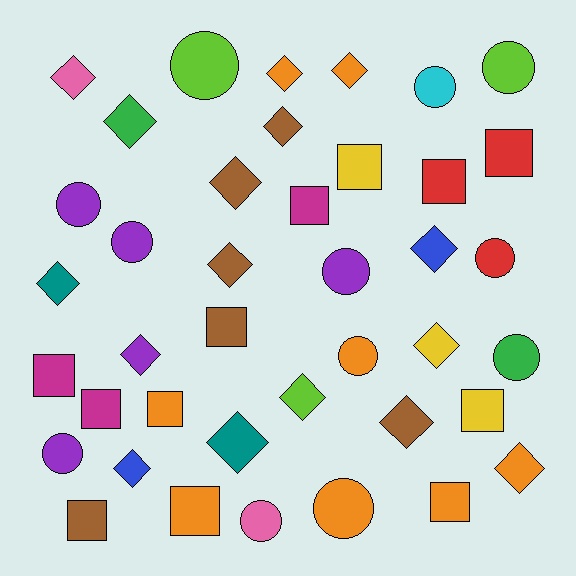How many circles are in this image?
There are 12 circles.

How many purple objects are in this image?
There are 5 purple objects.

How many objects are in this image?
There are 40 objects.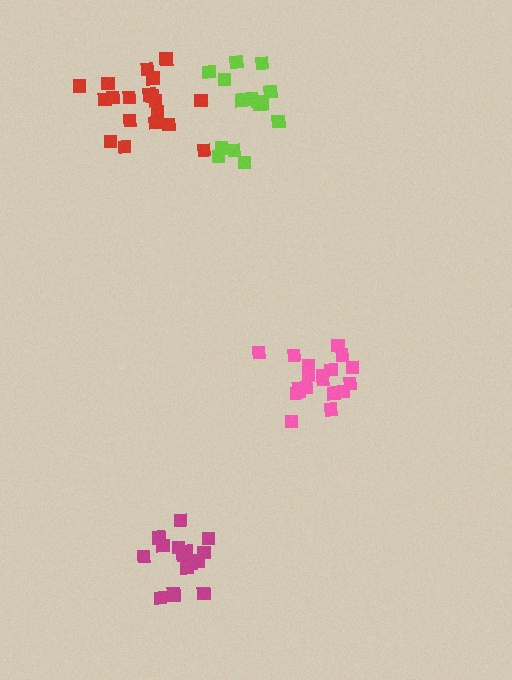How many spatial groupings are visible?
There are 4 spatial groupings.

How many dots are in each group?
Group 1: 19 dots, Group 2: 15 dots, Group 3: 19 dots, Group 4: 17 dots (70 total).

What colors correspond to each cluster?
The clusters are colored: pink, lime, red, magenta.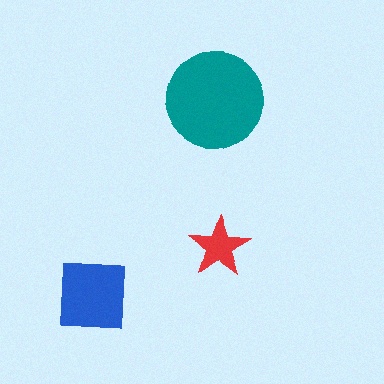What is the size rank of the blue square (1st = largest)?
2nd.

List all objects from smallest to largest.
The red star, the blue square, the teal circle.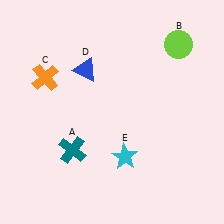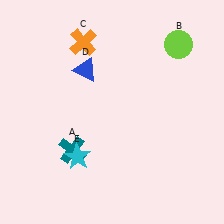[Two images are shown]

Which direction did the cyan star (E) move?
The cyan star (E) moved left.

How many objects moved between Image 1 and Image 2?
2 objects moved between the two images.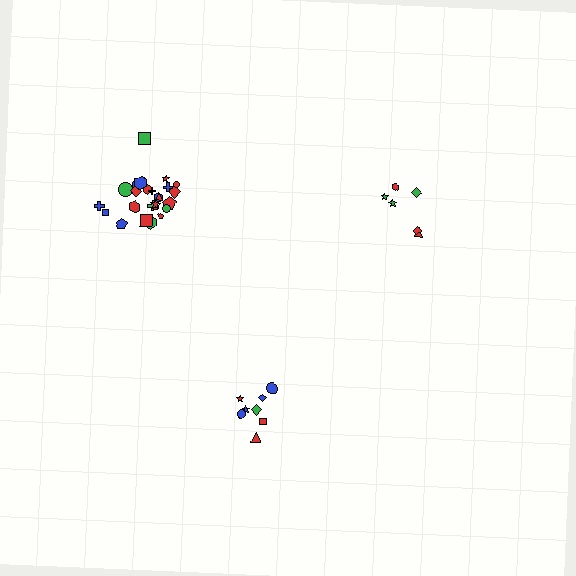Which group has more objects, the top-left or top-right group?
The top-left group.